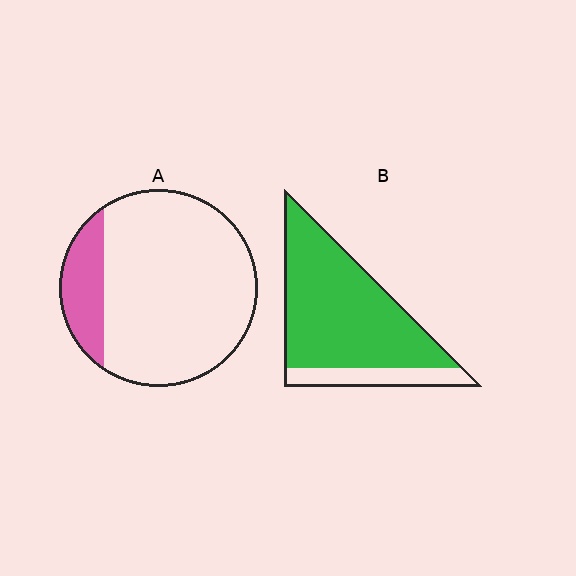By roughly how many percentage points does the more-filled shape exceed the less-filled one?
By roughly 65 percentage points (B over A).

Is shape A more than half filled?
No.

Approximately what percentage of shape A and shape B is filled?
A is approximately 15% and B is approximately 80%.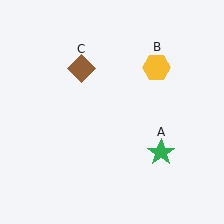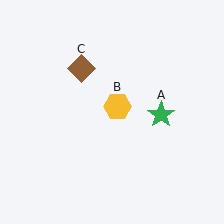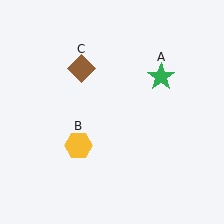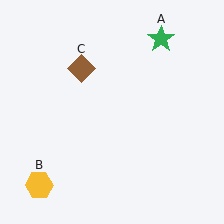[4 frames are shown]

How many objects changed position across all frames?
2 objects changed position: green star (object A), yellow hexagon (object B).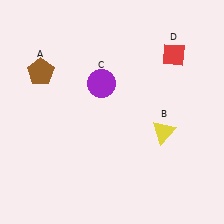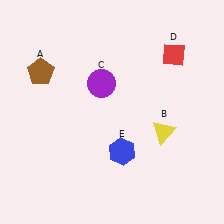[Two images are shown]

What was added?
A blue hexagon (E) was added in Image 2.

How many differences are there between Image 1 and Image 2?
There is 1 difference between the two images.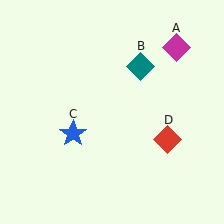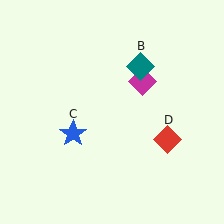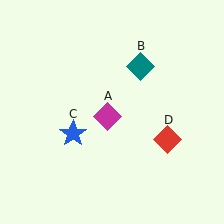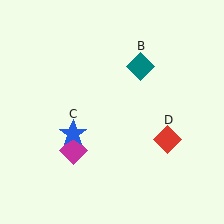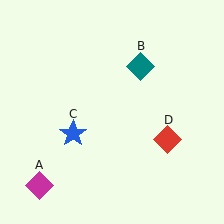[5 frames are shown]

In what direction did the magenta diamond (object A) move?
The magenta diamond (object A) moved down and to the left.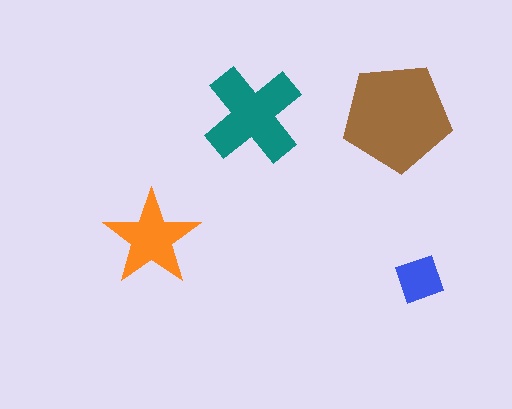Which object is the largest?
The brown pentagon.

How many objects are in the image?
There are 4 objects in the image.